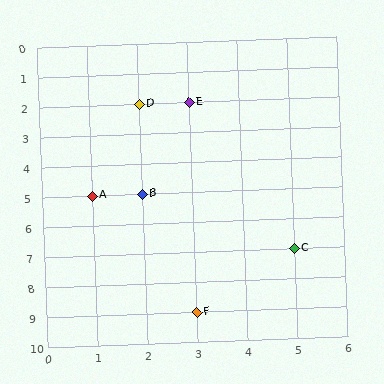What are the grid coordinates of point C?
Point C is at grid coordinates (5, 7).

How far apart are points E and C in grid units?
Points E and C are 2 columns and 5 rows apart (about 5.4 grid units diagonally).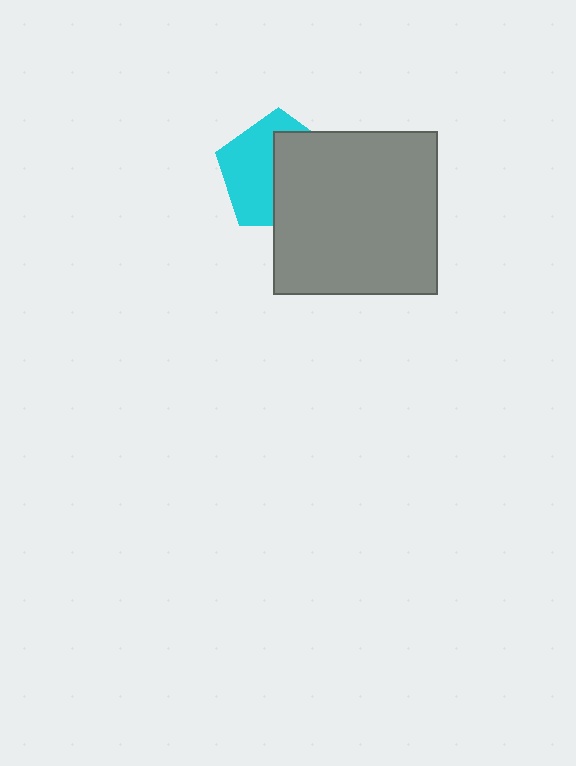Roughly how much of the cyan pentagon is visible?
About half of it is visible (roughly 50%).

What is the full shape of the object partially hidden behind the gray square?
The partially hidden object is a cyan pentagon.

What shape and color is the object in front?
The object in front is a gray square.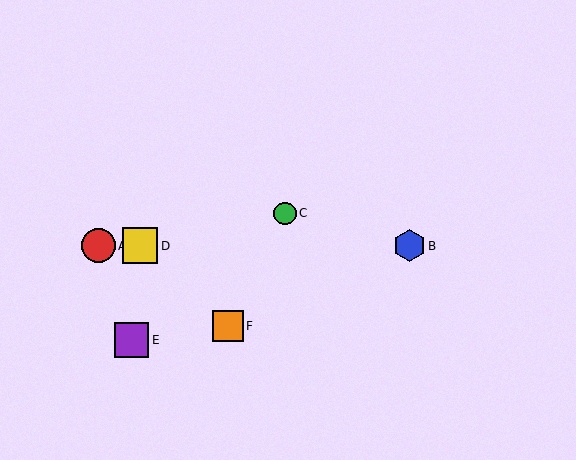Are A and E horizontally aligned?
No, A is at y≈246 and E is at y≈340.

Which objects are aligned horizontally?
Objects A, B, D are aligned horizontally.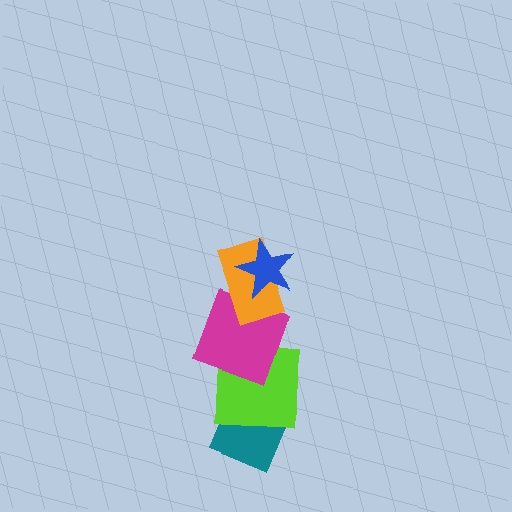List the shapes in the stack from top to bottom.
From top to bottom: the blue star, the orange rectangle, the magenta square, the lime square, the teal diamond.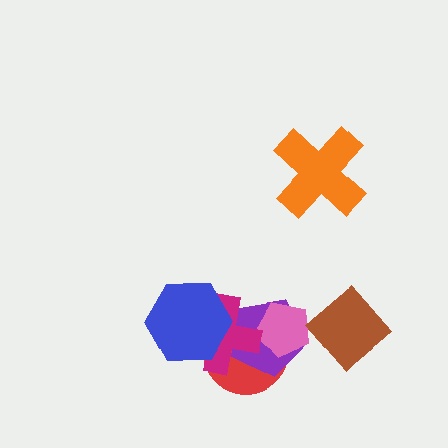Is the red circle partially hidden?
Yes, it is partially covered by another shape.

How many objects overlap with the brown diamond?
0 objects overlap with the brown diamond.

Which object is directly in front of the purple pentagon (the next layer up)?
The pink pentagon is directly in front of the purple pentagon.